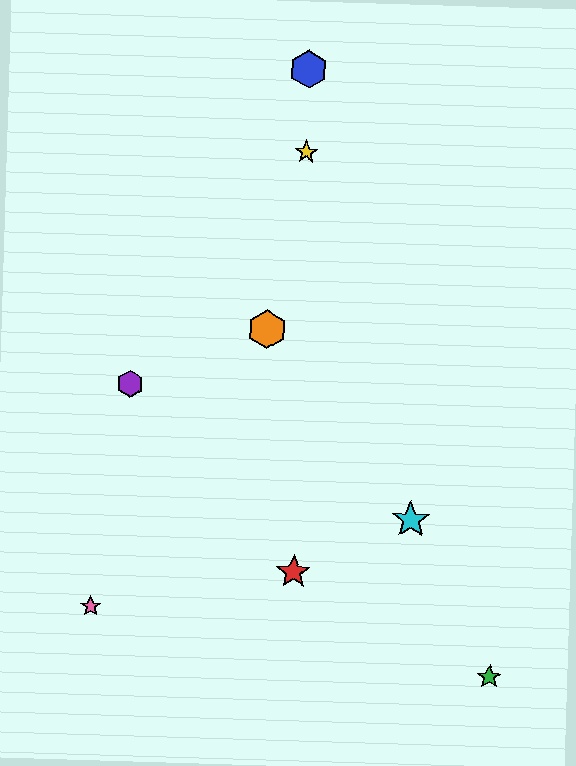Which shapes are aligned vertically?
The red star, the blue hexagon, the yellow star are aligned vertically.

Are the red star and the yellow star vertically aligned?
Yes, both are at x≈293.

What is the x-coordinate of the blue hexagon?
The blue hexagon is at x≈309.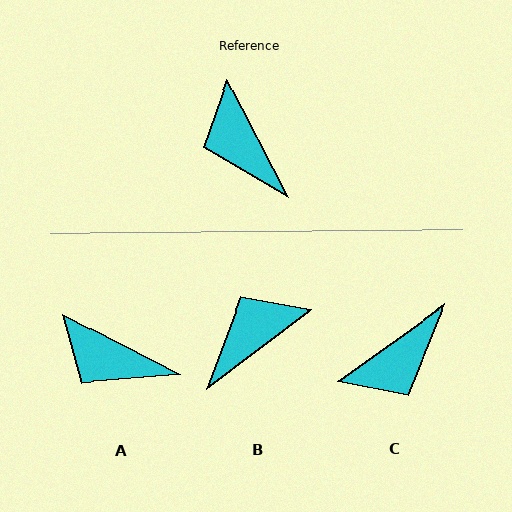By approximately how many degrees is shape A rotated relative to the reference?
Approximately 35 degrees counter-clockwise.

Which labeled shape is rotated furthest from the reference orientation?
C, about 98 degrees away.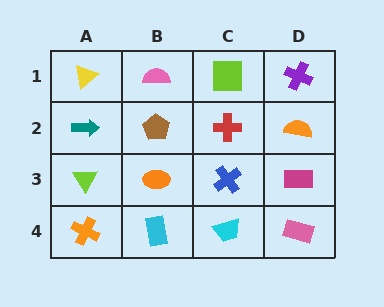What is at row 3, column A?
A lime triangle.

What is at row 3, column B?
An orange ellipse.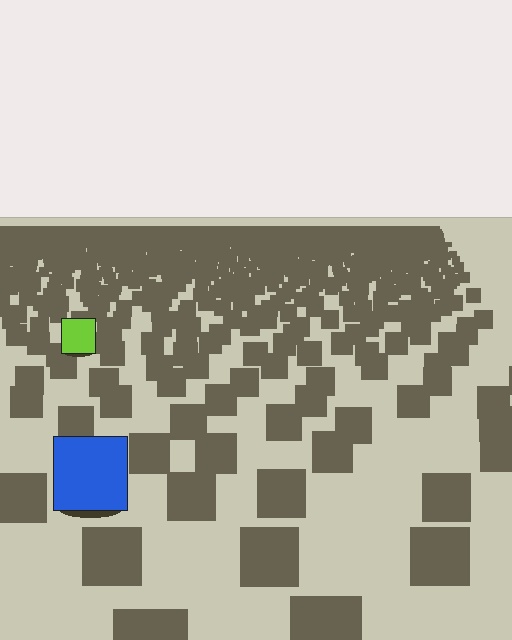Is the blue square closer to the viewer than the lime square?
Yes. The blue square is closer — you can tell from the texture gradient: the ground texture is coarser near it.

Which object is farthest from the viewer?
The lime square is farthest from the viewer. It appears smaller and the ground texture around it is denser.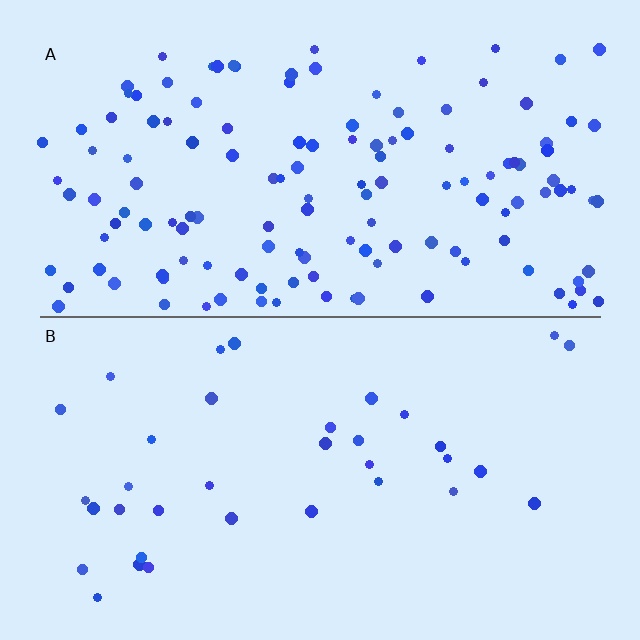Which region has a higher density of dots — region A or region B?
A (the top).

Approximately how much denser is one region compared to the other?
Approximately 3.8× — region A over region B.